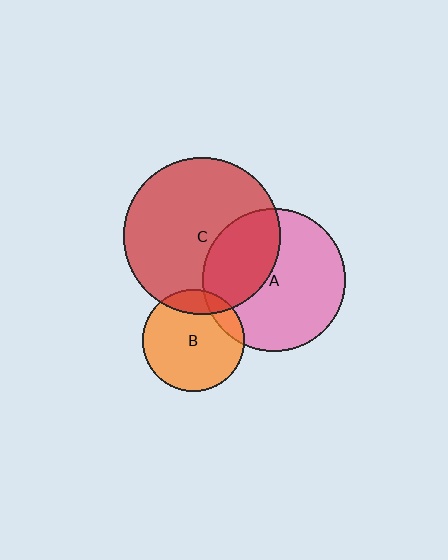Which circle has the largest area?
Circle C (red).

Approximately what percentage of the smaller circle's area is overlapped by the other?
Approximately 15%.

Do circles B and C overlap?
Yes.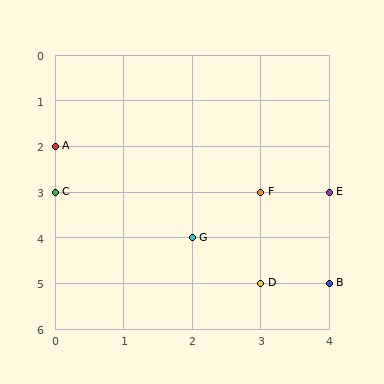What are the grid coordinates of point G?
Point G is at grid coordinates (2, 4).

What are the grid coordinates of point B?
Point B is at grid coordinates (4, 5).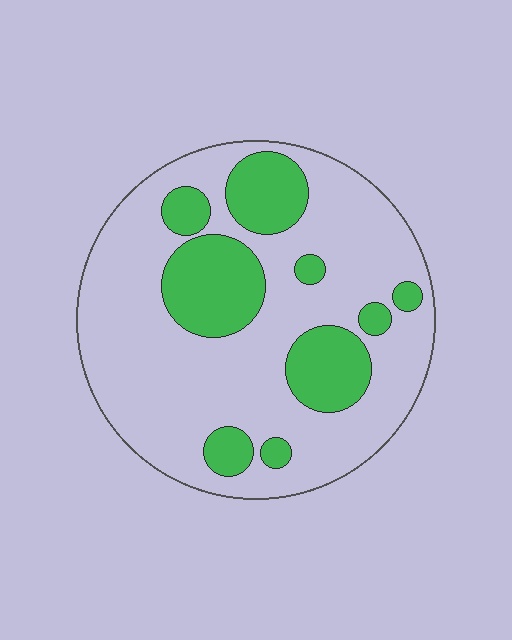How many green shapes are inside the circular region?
9.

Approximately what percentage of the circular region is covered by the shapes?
Approximately 25%.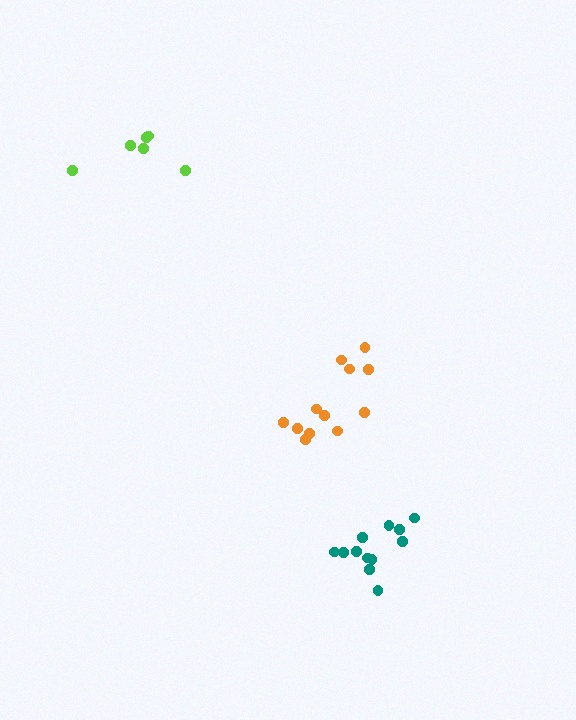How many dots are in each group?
Group 1: 12 dots, Group 2: 12 dots, Group 3: 6 dots (30 total).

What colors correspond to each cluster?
The clusters are colored: teal, orange, lime.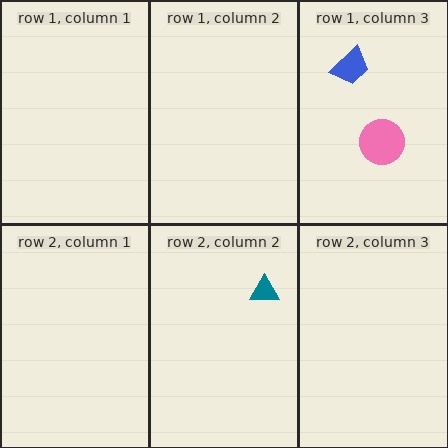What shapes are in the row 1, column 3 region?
The blue trapezoid, the pink circle.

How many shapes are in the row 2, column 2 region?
1.